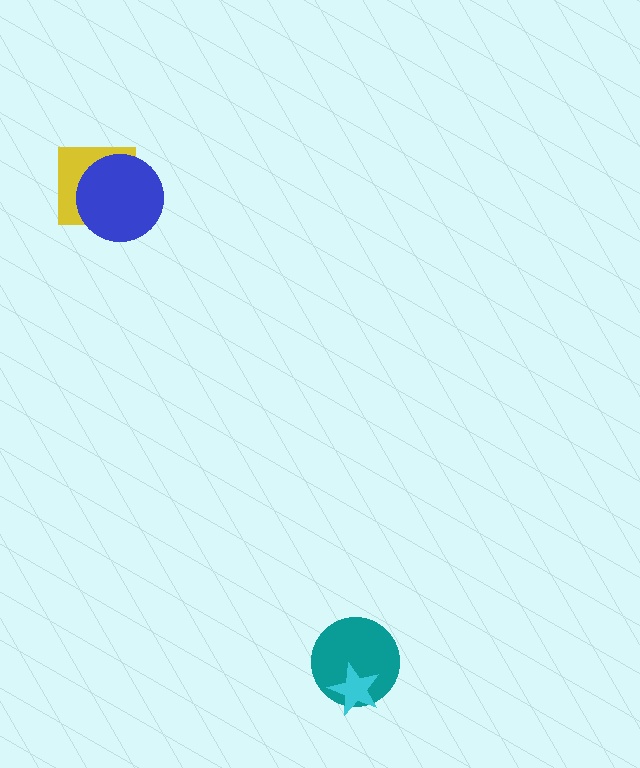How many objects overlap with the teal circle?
1 object overlaps with the teal circle.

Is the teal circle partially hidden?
Yes, it is partially covered by another shape.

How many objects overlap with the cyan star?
1 object overlaps with the cyan star.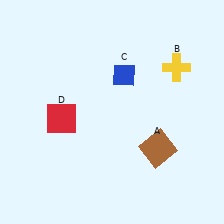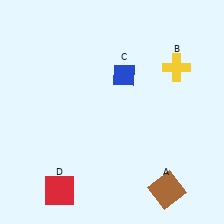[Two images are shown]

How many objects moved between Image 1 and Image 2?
2 objects moved between the two images.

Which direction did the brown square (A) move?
The brown square (A) moved down.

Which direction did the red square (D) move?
The red square (D) moved down.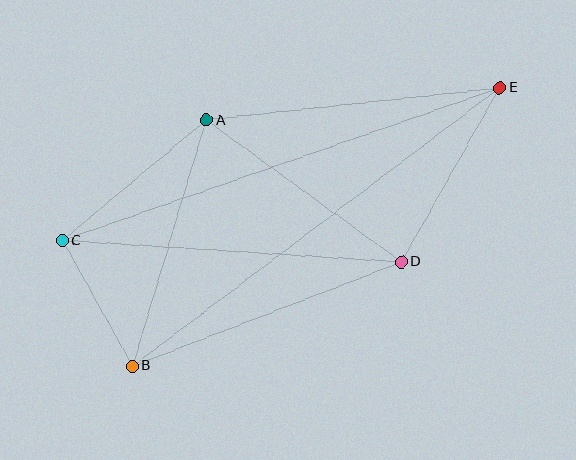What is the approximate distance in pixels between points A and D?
The distance between A and D is approximately 241 pixels.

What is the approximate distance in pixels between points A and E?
The distance between A and E is approximately 295 pixels.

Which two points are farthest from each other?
Points C and E are farthest from each other.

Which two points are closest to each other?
Points B and C are closest to each other.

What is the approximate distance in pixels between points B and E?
The distance between B and E is approximately 461 pixels.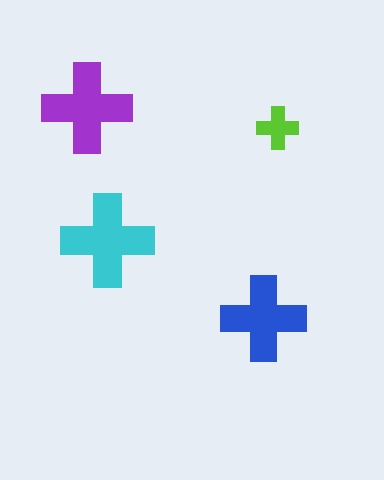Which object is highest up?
The purple cross is topmost.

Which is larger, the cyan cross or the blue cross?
The cyan one.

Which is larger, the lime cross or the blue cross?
The blue one.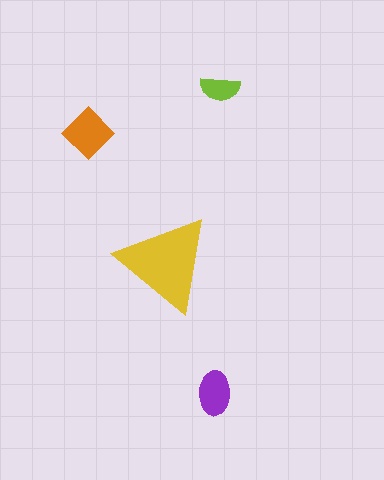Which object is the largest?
The yellow triangle.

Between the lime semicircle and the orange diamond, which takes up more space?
The orange diamond.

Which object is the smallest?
The lime semicircle.